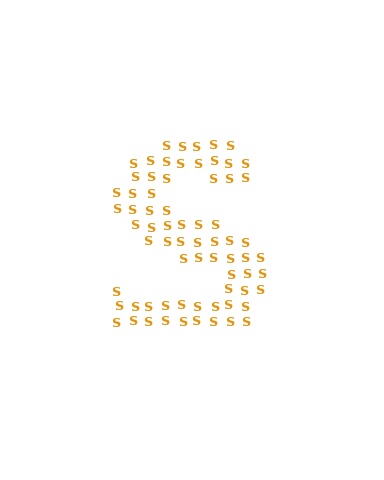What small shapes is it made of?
It is made of small letter S's.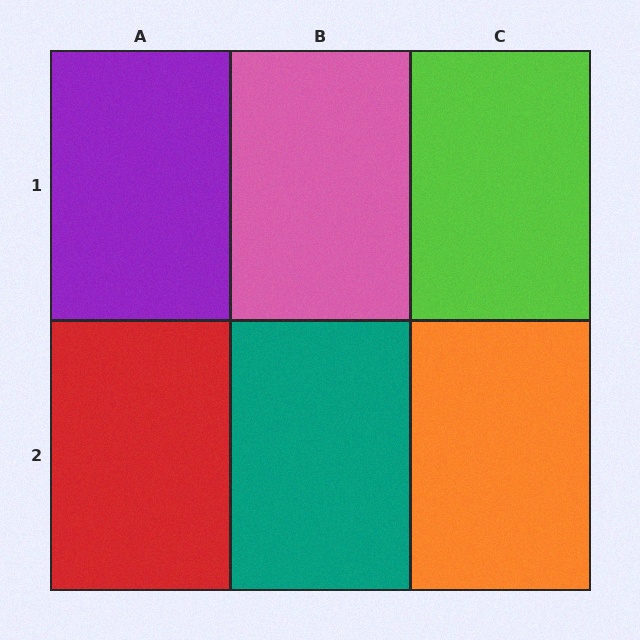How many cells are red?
1 cell is red.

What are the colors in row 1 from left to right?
Purple, pink, lime.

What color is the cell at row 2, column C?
Orange.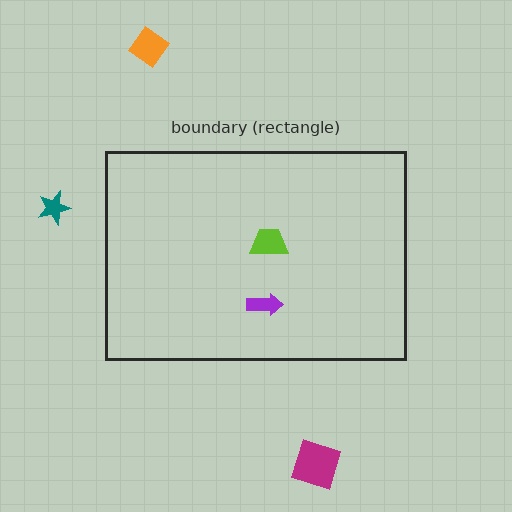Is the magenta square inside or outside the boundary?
Outside.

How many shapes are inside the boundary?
2 inside, 3 outside.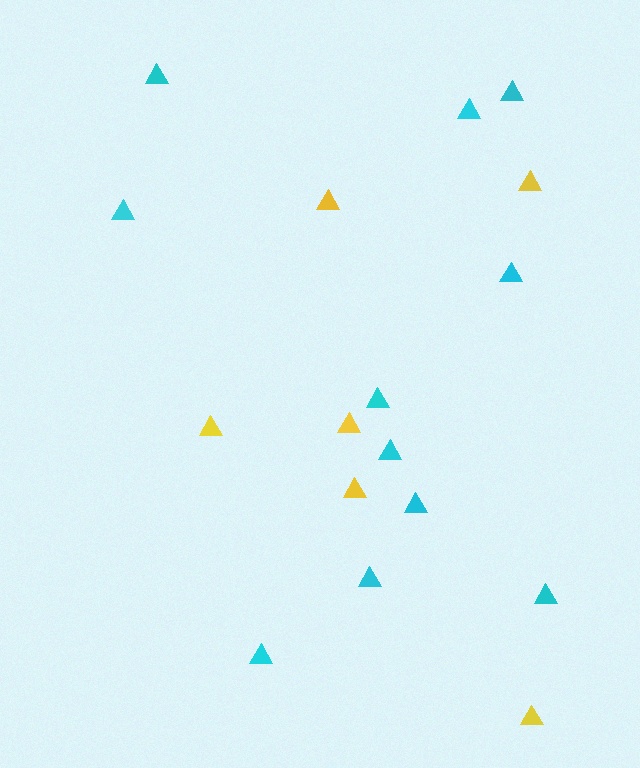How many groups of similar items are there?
There are 2 groups: one group of yellow triangles (6) and one group of cyan triangles (11).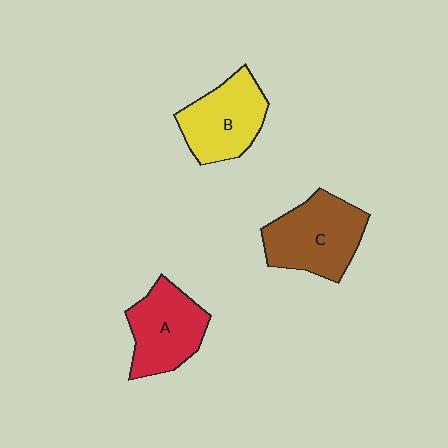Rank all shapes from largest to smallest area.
From largest to smallest: C (brown), B (yellow), A (red).